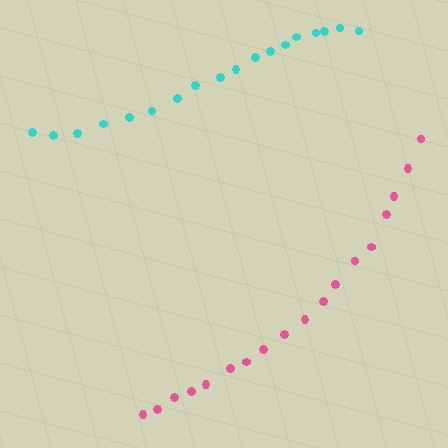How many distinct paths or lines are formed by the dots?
There are 2 distinct paths.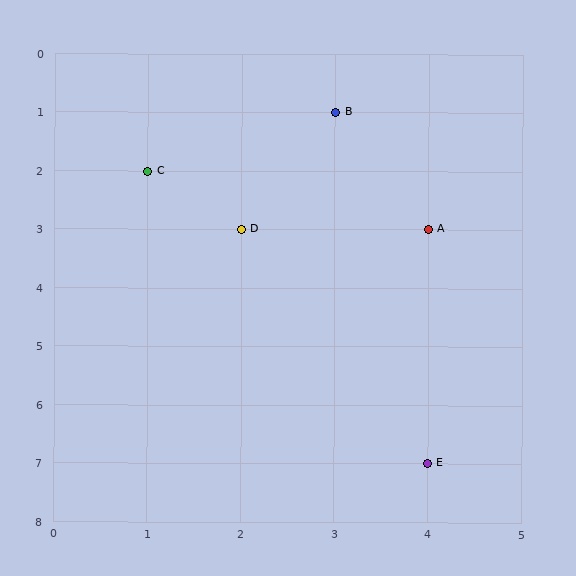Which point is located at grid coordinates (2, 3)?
Point D is at (2, 3).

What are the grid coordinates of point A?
Point A is at grid coordinates (4, 3).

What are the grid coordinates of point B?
Point B is at grid coordinates (3, 1).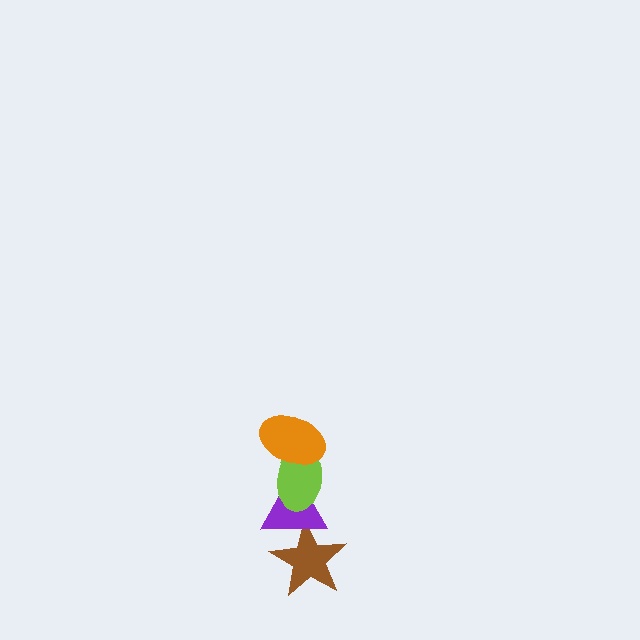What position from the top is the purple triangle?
The purple triangle is 3rd from the top.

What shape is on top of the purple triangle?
The lime ellipse is on top of the purple triangle.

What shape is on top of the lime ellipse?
The orange ellipse is on top of the lime ellipse.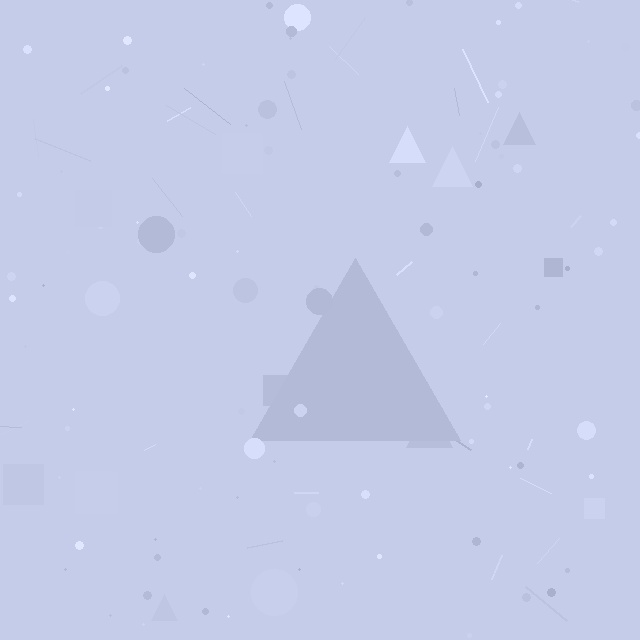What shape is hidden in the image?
A triangle is hidden in the image.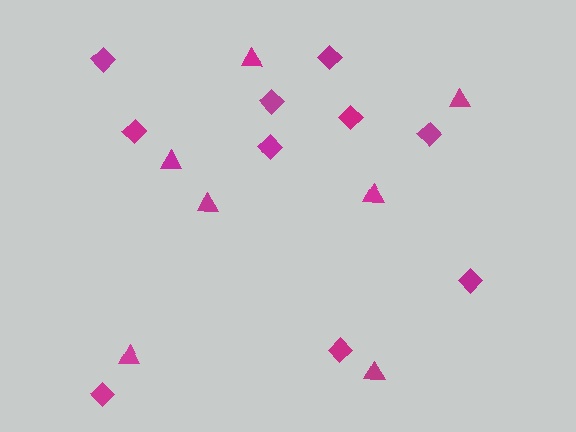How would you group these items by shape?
There are 2 groups: one group of diamonds (10) and one group of triangles (7).